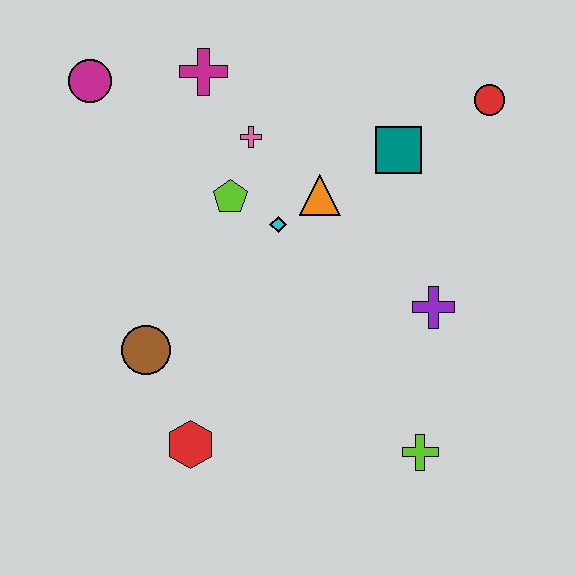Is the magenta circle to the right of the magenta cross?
No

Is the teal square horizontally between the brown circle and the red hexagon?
No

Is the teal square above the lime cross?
Yes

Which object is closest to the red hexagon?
The brown circle is closest to the red hexagon.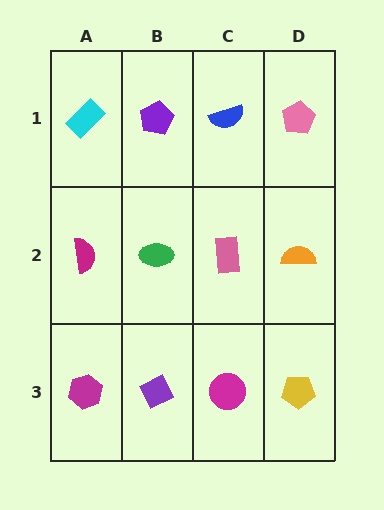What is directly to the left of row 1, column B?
A cyan rectangle.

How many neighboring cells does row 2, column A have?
3.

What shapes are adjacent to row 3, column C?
A pink rectangle (row 2, column C), a purple diamond (row 3, column B), a yellow pentagon (row 3, column D).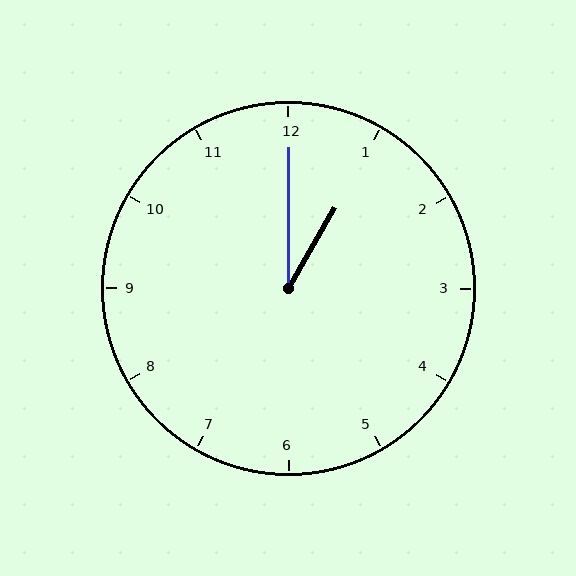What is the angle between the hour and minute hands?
Approximately 30 degrees.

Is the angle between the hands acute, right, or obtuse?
It is acute.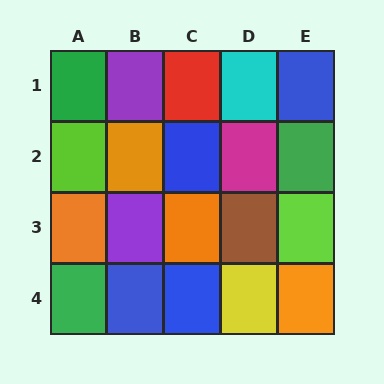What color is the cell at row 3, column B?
Purple.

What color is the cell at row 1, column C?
Red.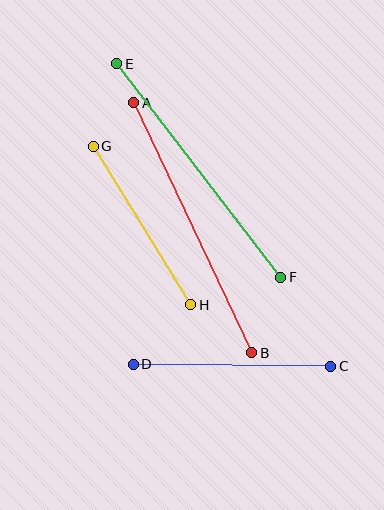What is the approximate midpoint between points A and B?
The midpoint is at approximately (193, 228) pixels.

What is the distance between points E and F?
The distance is approximately 269 pixels.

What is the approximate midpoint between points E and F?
The midpoint is at approximately (199, 170) pixels.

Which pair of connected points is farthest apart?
Points A and B are farthest apart.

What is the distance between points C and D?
The distance is approximately 198 pixels.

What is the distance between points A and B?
The distance is approximately 277 pixels.